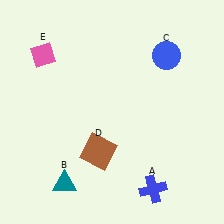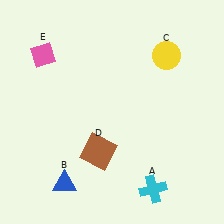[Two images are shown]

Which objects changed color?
A changed from blue to cyan. B changed from teal to blue. C changed from blue to yellow.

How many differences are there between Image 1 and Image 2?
There are 3 differences between the two images.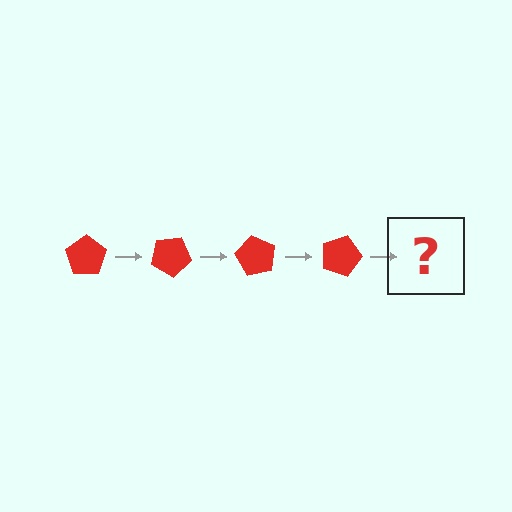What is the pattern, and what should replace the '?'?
The pattern is that the pentagon rotates 30 degrees each step. The '?' should be a red pentagon rotated 120 degrees.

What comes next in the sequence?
The next element should be a red pentagon rotated 120 degrees.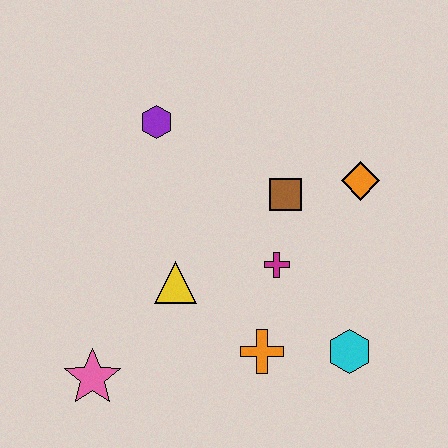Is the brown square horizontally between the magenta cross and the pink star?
No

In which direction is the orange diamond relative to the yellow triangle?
The orange diamond is to the right of the yellow triangle.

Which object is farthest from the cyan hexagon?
The purple hexagon is farthest from the cyan hexagon.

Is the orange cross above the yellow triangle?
No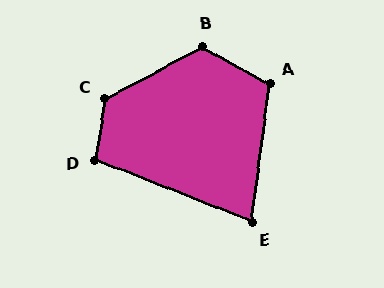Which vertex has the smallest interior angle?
E, at approximately 76 degrees.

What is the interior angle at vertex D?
Approximately 103 degrees (obtuse).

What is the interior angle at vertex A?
Approximately 112 degrees (obtuse).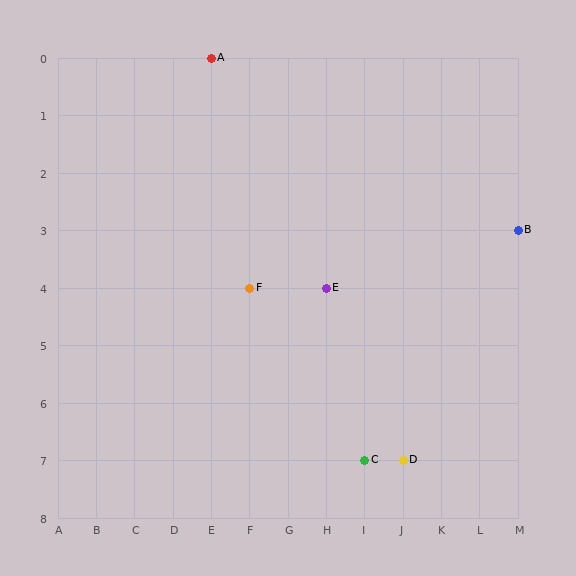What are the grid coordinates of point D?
Point D is at grid coordinates (J, 7).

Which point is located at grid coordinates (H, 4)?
Point E is at (H, 4).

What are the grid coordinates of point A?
Point A is at grid coordinates (E, 0).